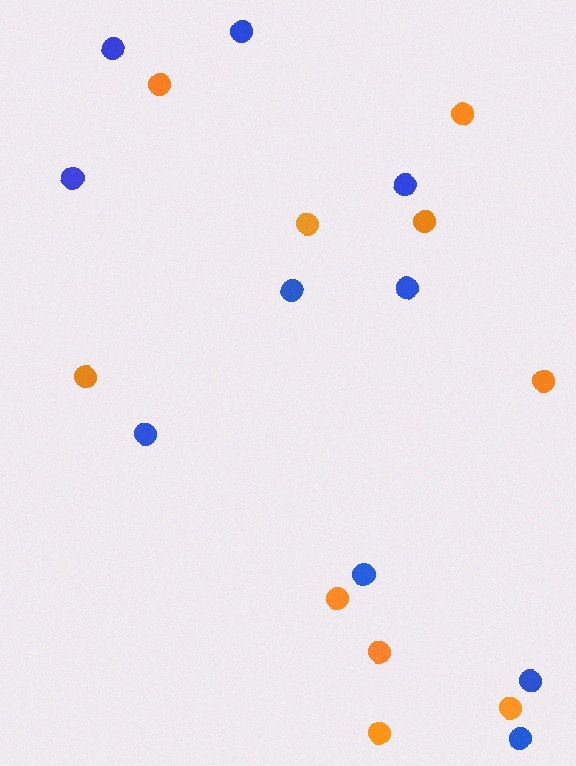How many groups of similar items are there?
There are 2 groups: one group of blue circles (10) and one group of orange circles (10).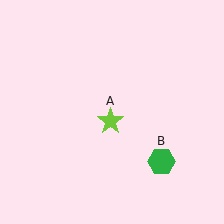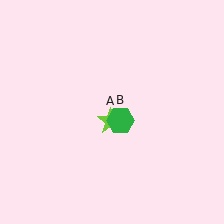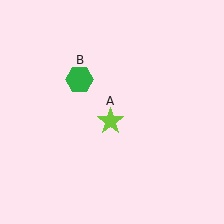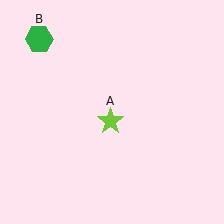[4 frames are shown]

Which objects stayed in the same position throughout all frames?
Lime star (object A) remained stationary.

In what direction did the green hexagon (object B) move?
The green hexagon (object B) moved up and to the left.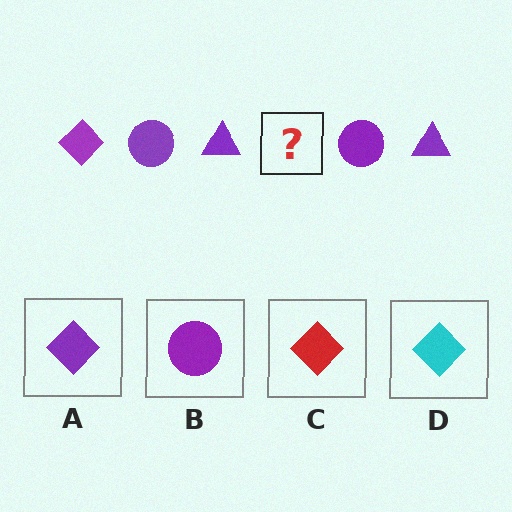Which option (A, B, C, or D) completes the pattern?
A.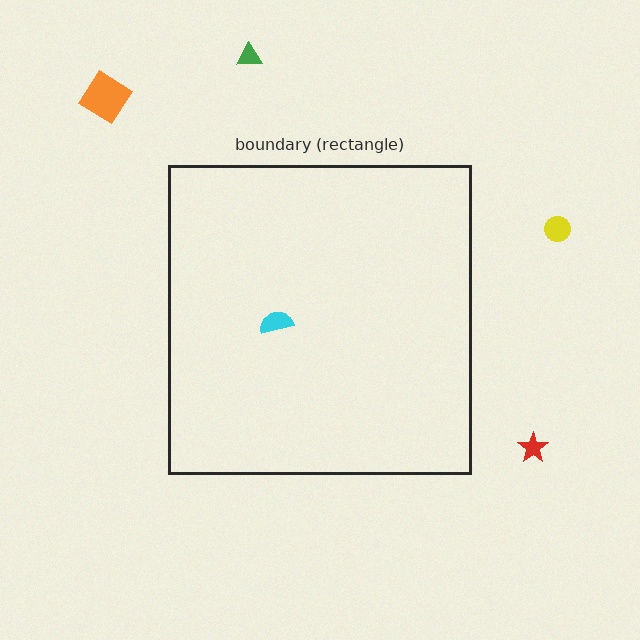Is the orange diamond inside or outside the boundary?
Outside.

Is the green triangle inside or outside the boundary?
Outside.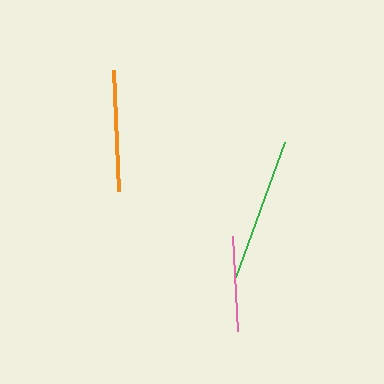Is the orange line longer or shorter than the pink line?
The orange line is longer than the pink line.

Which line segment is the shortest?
The pink line is the shortest at approximately 94 pixels.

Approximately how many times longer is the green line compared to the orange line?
The green line is approximately 1.2 times the length of the orange line.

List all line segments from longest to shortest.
From longest to shortest: green, orange, pink.